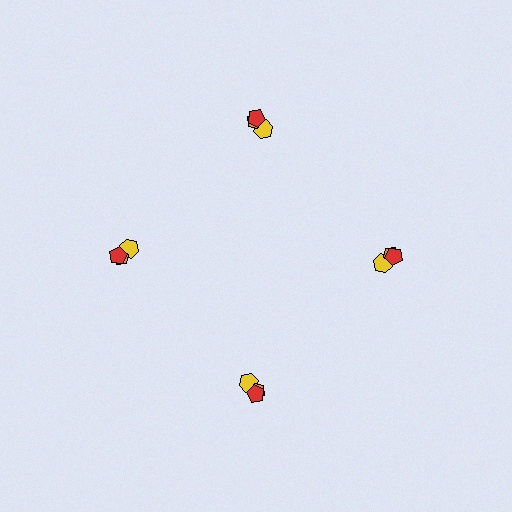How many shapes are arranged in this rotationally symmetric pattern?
There are 12 shapes, arranged in 4 groups of 3.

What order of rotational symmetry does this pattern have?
This pattern has 4-fold rotational symmetry.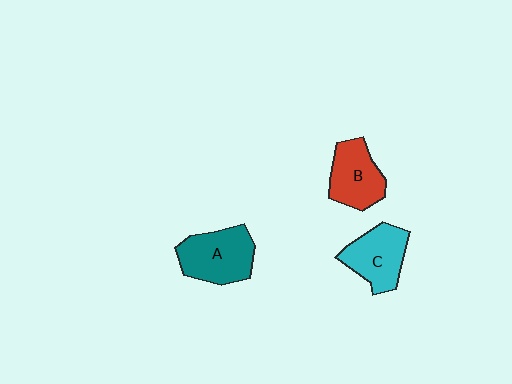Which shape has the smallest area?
Shape B (red).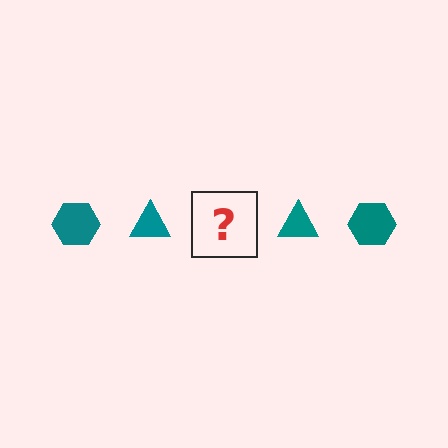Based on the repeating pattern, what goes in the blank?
The blank should be a teal hexagon.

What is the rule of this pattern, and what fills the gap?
The rule is that the pattern cycles through hexagon, triangle shapes in teal. The gap should be filled with a teal hexagon.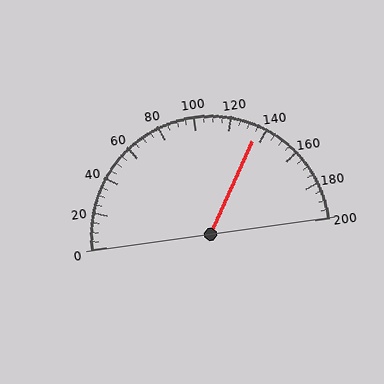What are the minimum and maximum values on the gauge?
The gauge ranges from 0 to 200.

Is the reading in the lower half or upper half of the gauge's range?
The reading is in the upper half of the range (0 to 200).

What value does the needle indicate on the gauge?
The needle indicates approximately 135.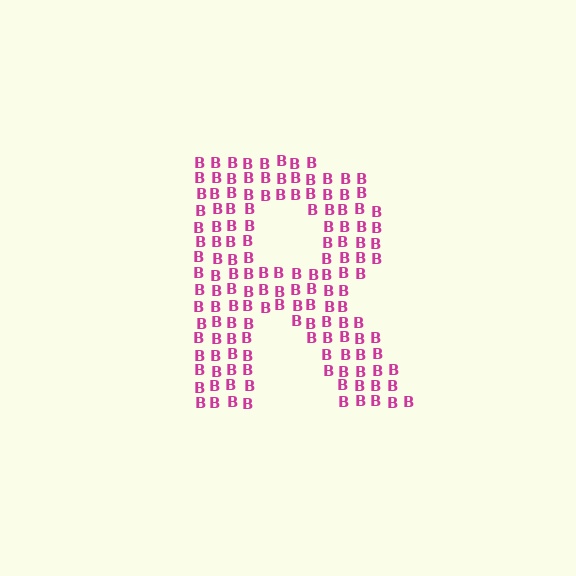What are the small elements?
The small elements are letter B's.